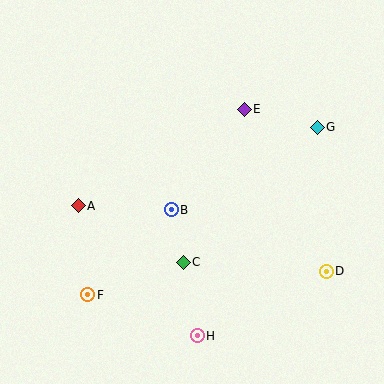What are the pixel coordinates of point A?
Point A is at (78, 206).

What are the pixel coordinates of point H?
Point H is at (197, 336).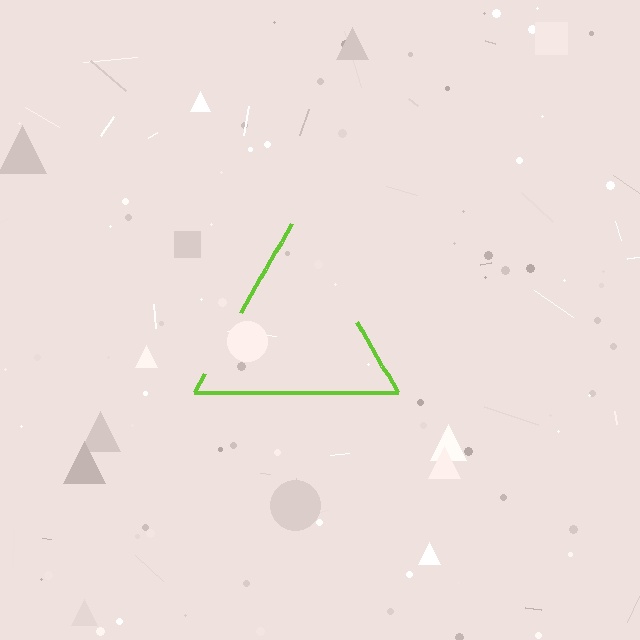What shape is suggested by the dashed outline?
The dashed outline suggests a triangle.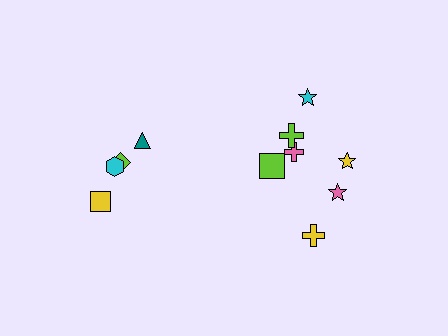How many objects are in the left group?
There are 4 objects.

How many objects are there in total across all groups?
There are 11 objects.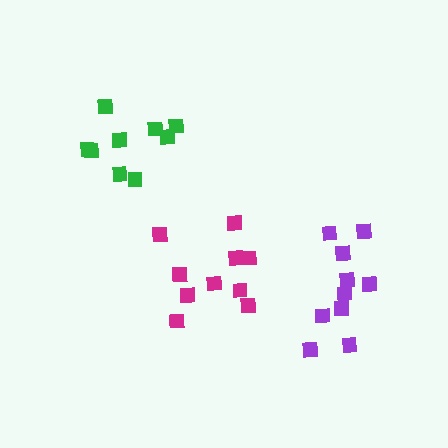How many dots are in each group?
Group 1: 10 dots, Group 2: 10 dots, Group 3: 9 dots (29 total).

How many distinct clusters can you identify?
There are 3 distinct clusters.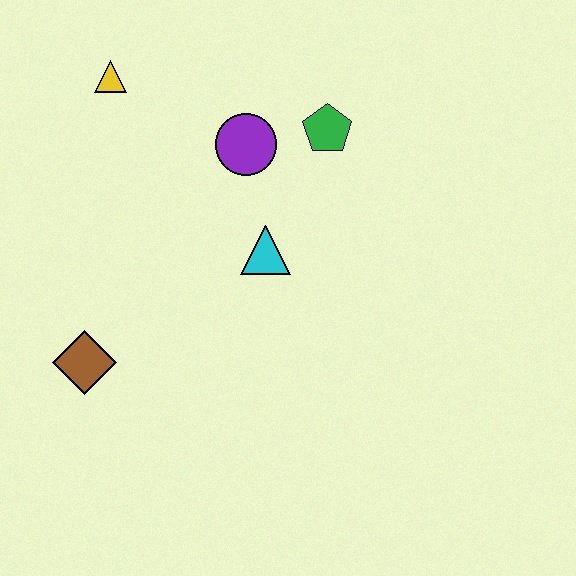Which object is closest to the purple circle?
The green pentagon is closest to the purple circle.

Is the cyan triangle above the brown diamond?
Yes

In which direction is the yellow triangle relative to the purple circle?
The yellow triangle is to the left of the purple circle.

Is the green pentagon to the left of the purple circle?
No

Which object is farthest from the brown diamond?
The green pentagon is farthest from the brown diamond.